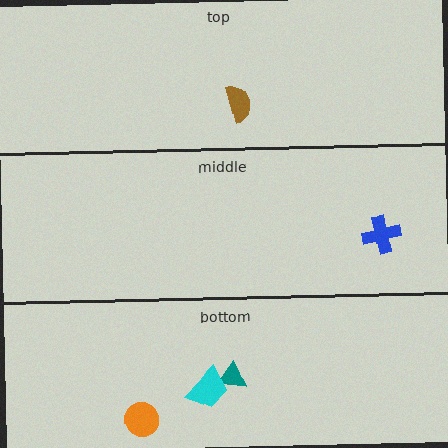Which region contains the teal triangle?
The bottom region.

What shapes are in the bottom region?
The teal triangle, the orange circle, the cyan trapezoid.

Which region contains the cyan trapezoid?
The bottom region.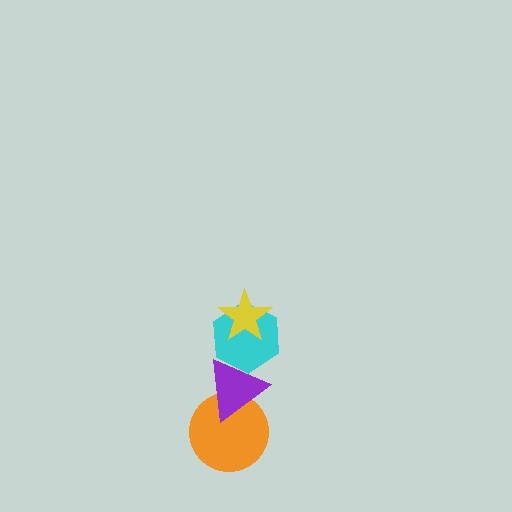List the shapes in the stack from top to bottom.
From top to bottom: the yellow star, the cyan hexagon, the purple triangle, the orange circle.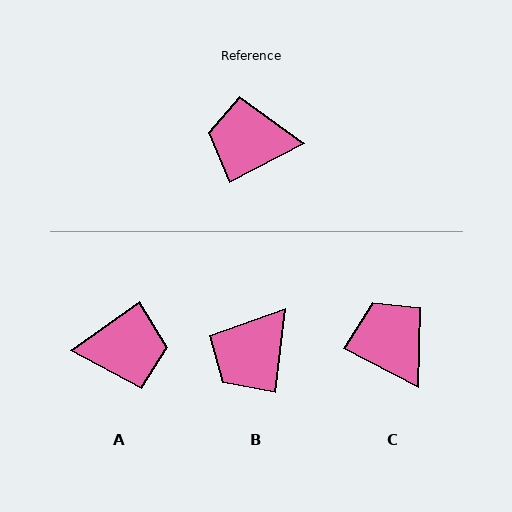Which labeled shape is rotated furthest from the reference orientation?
A, about 172 degrees away.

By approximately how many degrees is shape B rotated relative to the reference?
Approximately 56 degrees counter-clockwise.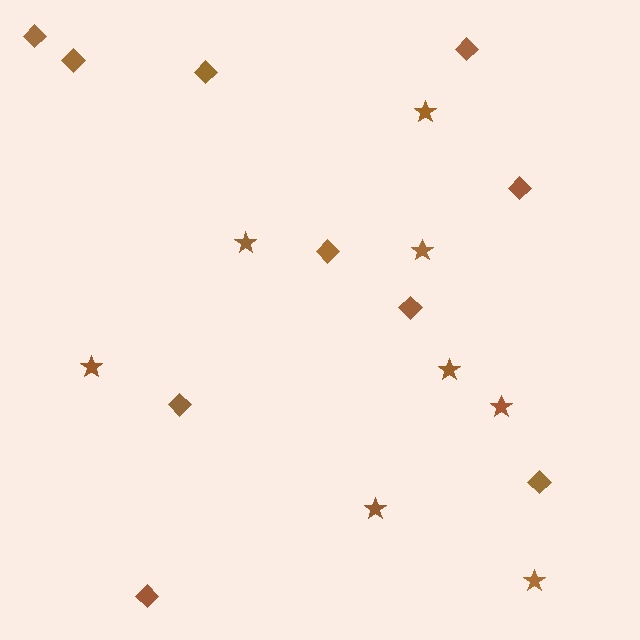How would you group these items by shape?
There are 2 groups: one group of stars (8) and one group of diamonds (10).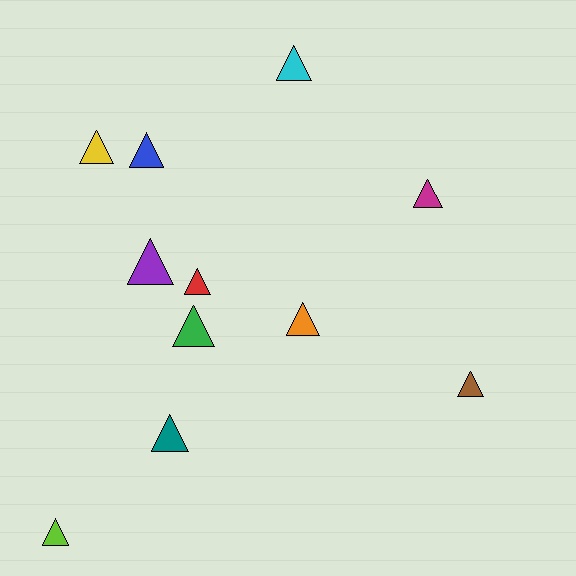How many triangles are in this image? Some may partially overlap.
There are 11 triangles.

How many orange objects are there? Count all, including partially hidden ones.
There is 1 orange object.